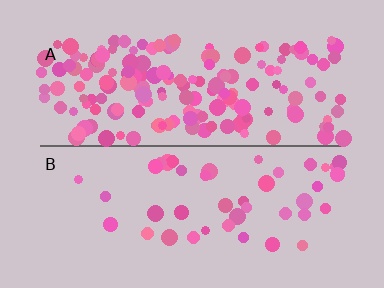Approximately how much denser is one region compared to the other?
Approximately 3.7× — region A over region B.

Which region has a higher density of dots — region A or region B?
A (the top).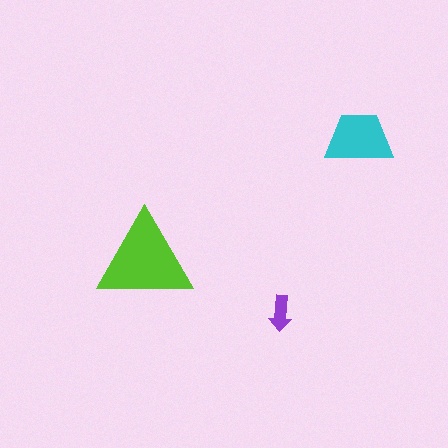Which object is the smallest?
The purple arrow.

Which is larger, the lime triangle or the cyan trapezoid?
The lime triangle.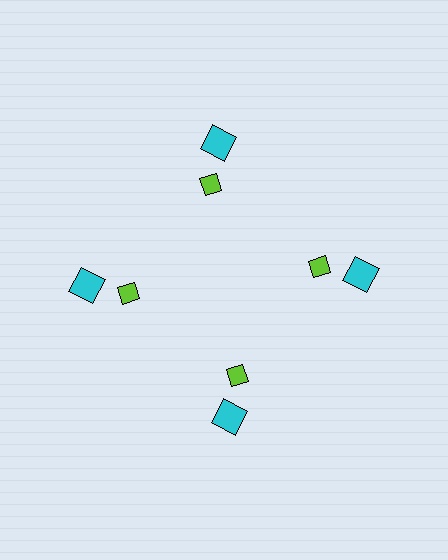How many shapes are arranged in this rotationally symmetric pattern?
There are 8 shapes, arranged in 4 groups of 2.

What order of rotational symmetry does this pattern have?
This pattern has 4-fold rotational symmetry.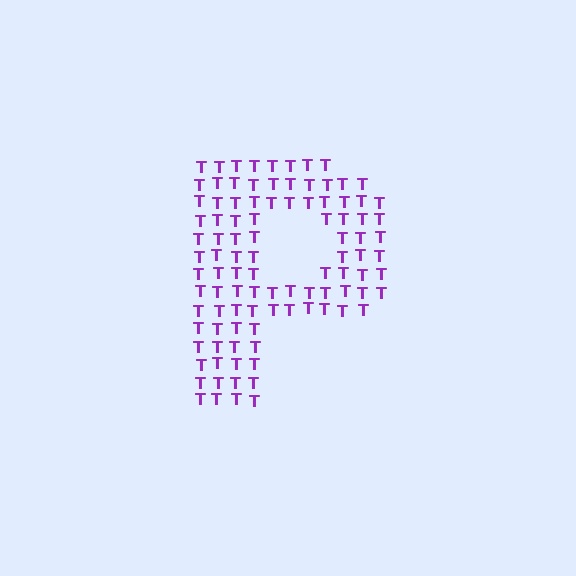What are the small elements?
The small elements are letter T's.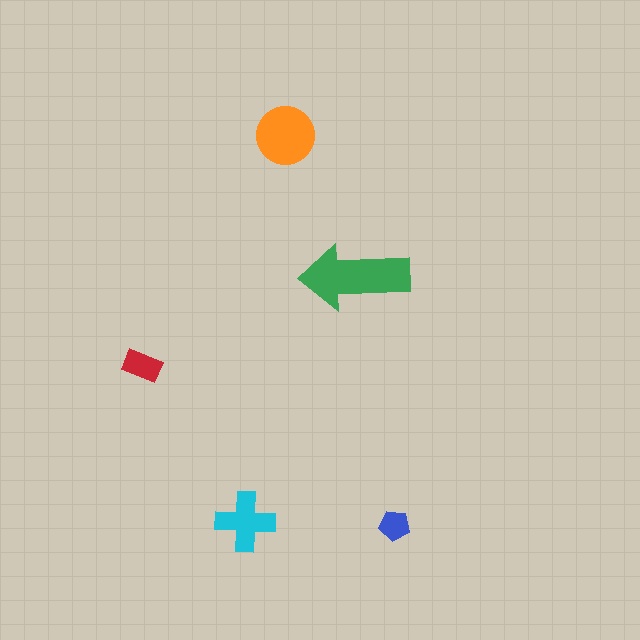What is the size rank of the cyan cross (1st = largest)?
3rd.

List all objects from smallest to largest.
The blue pentagon, the red rectangle, the cyan cross, the orange circle, the green arrow.